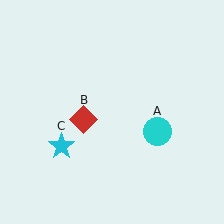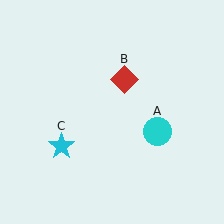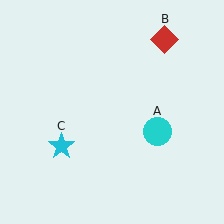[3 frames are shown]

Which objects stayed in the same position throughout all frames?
Cyan circle (object A) and cyan star (object C) remained stationary.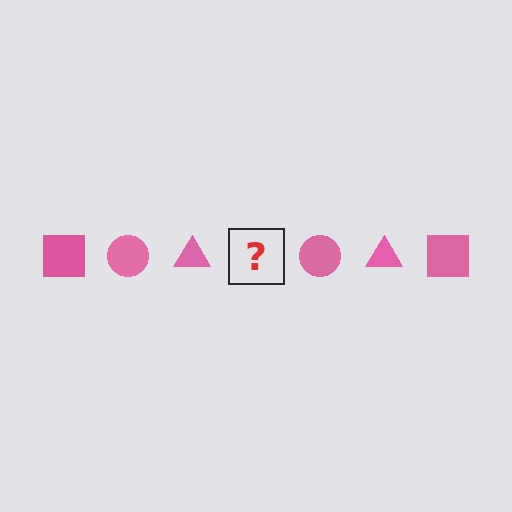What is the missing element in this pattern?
The missing element is a pink square.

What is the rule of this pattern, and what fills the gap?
The rule is that the pattern cycles through square, circle, triangle shapes in pink. The gap should be filled with a pink square.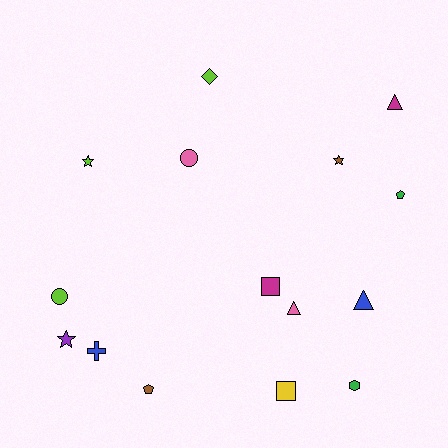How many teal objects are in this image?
There are no teal objects.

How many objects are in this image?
There are 15 objects.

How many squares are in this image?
There are 2 squares.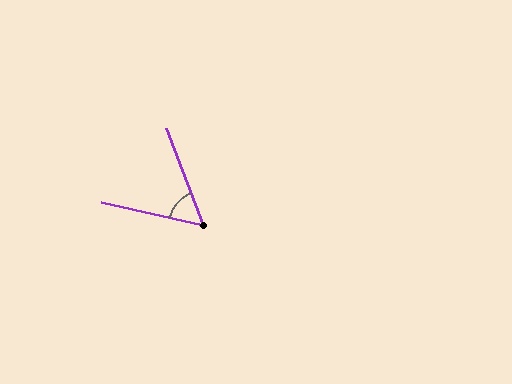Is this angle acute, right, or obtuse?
It is acute.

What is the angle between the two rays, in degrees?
Approximately 56 degrees.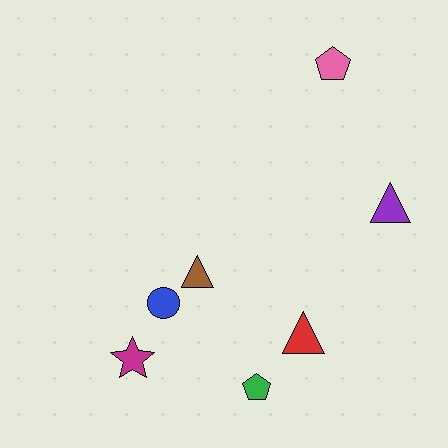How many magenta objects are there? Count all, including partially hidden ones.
There is 1 magenta object.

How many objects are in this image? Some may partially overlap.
There are 7 objects.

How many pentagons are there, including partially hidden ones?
There are 2 pentagons.